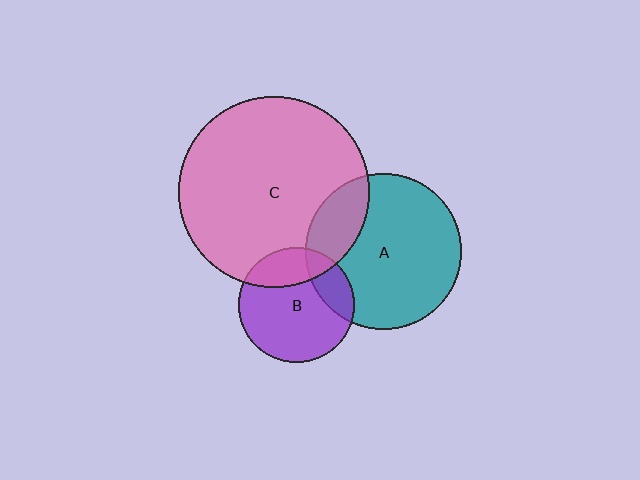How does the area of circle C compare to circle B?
Approximately 2.7 times.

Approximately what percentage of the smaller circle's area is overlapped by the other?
Approximately 20%.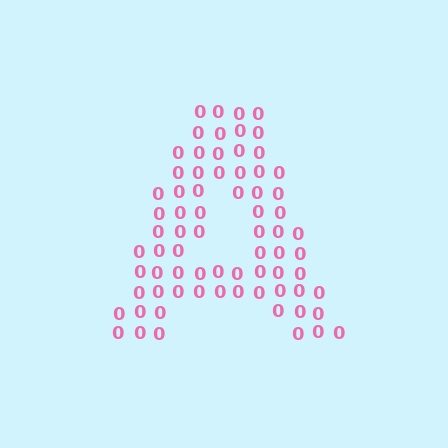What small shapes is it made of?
It is made of small digit 0's.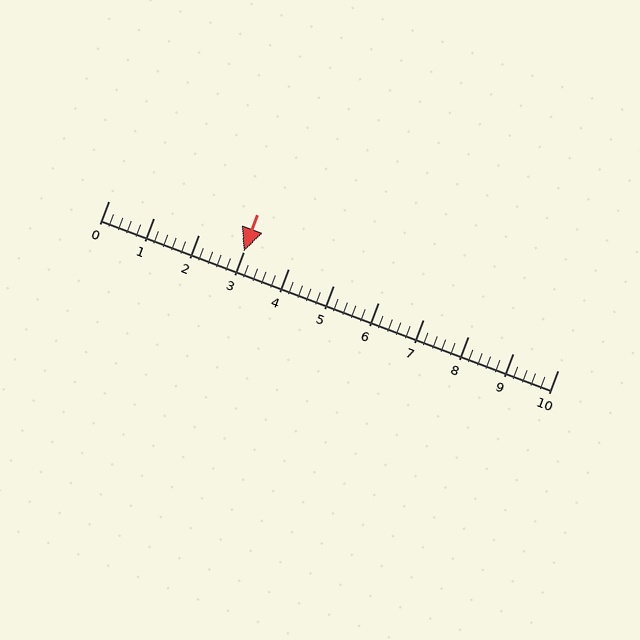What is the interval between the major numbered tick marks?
The major tick marks are spaced 1 units apart.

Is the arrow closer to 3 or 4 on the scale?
The arrow is closer to 3.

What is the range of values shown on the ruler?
The ruler shows values from 0 to 10.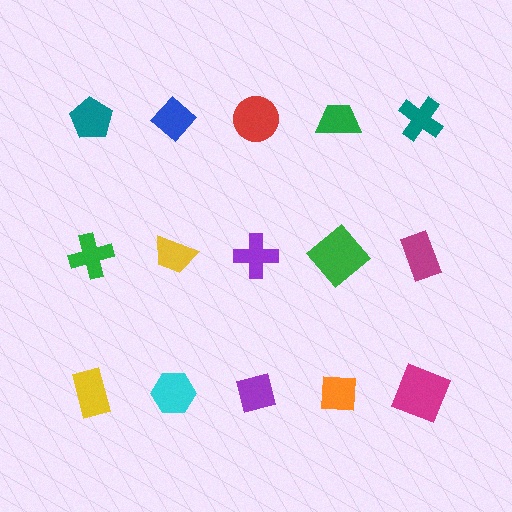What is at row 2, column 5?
A magenta rectangle.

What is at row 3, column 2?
A cyan hexagon.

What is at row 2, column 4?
A green diamond.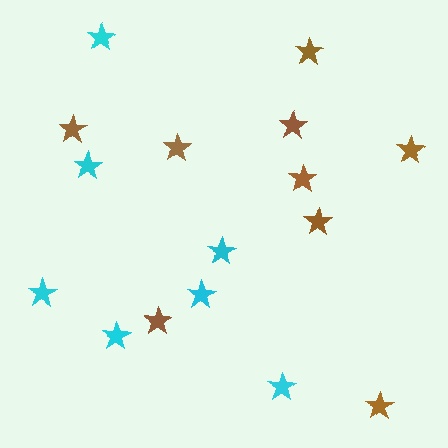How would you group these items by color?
There are 2 groups: one group of brown stars (9) and one group of cyan stars (7).